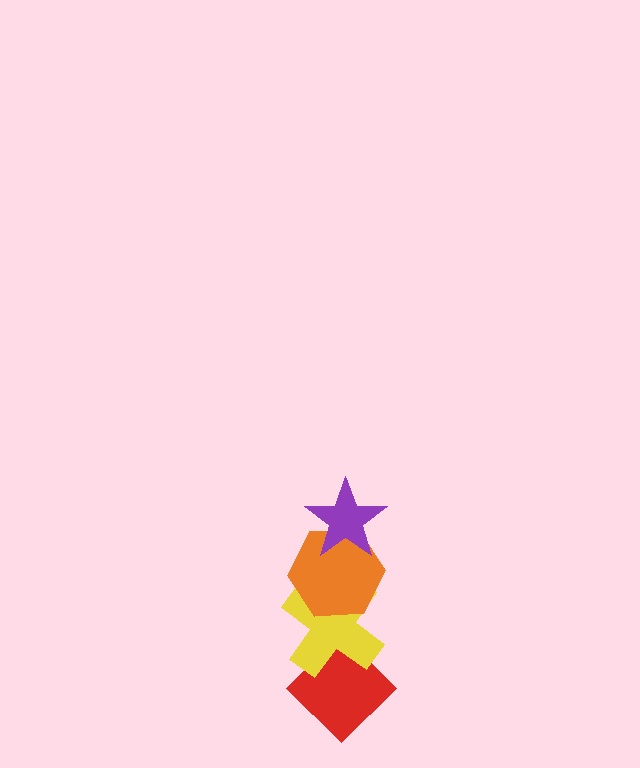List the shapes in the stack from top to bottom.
From top to bottom: the purple star, the orange hexagon, the yellow cross, the red diamond.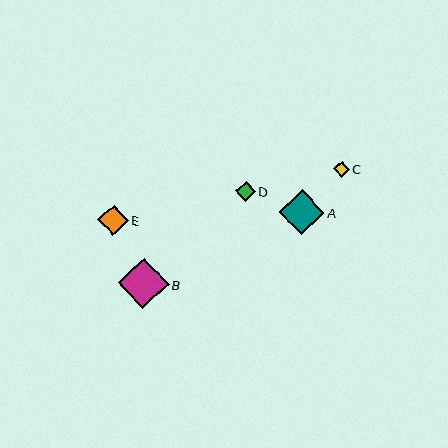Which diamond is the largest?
Diamond B is the largest with a size of approximately 50 pixels.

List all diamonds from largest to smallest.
From largest to smallest: B, A, E, D, C.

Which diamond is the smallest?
Diamond C is the smallest with a size of approximately 16 pixels.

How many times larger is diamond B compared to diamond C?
Diamond B is approximately 3.1 times the size of diamond C.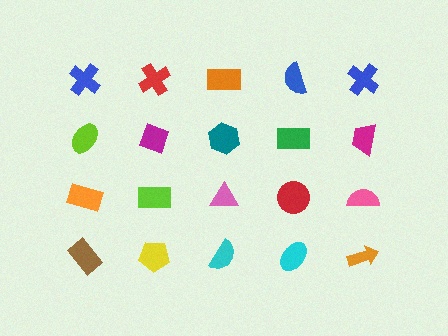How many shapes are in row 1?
5 shapes.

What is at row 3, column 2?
A lime rectangle.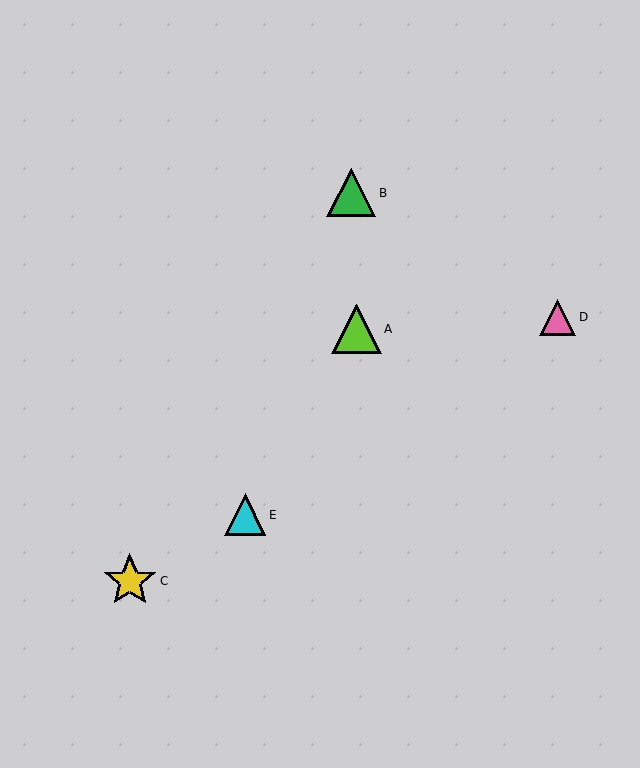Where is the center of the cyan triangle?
The center of the cyan triangle is at (245, 515).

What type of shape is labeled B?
Shape B is a green triangle.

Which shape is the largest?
The yellow star (labeled C) is the largest.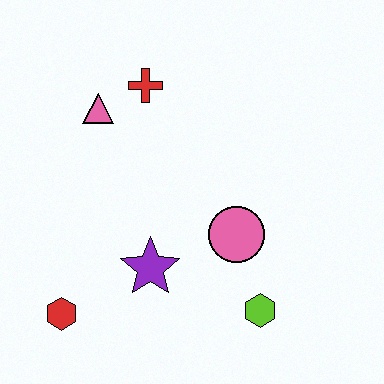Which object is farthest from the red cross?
The lime hexagon is farthest from the red cross.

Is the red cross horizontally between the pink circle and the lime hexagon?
No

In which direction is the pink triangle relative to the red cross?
The pink triangle is to the left of the red cross.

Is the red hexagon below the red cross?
Yes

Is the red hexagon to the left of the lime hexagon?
Yes